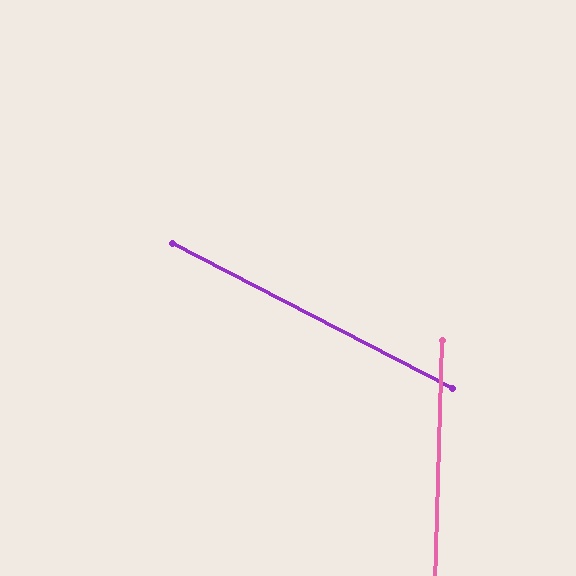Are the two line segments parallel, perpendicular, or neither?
Neither parallel nor perpendicular — they differ by about 64°.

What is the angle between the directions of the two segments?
Approximately 64 degrees.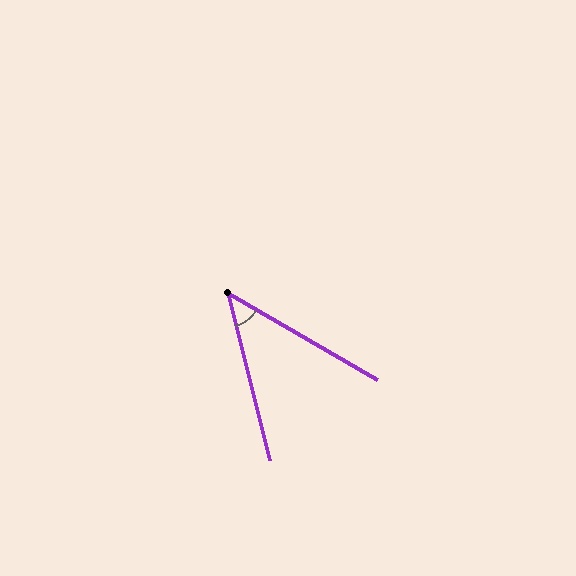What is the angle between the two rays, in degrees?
Approximately 46 degrees.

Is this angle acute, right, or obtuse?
It is acute.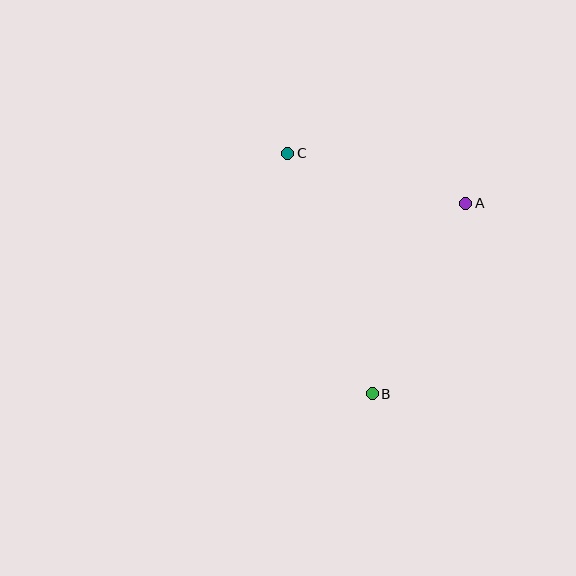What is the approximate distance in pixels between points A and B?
The distance between A and B is approximately 212 pixels.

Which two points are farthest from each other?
Points B and C are farthest from each other.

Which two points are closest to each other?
Points A and C are closest to each other.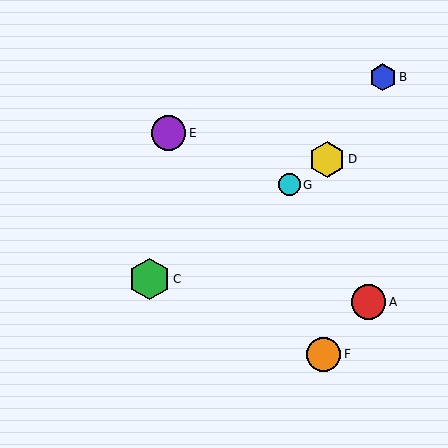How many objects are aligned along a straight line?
3 objects (C, D, G) are aligned along a straight line.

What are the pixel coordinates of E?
Object E is at (168, 133).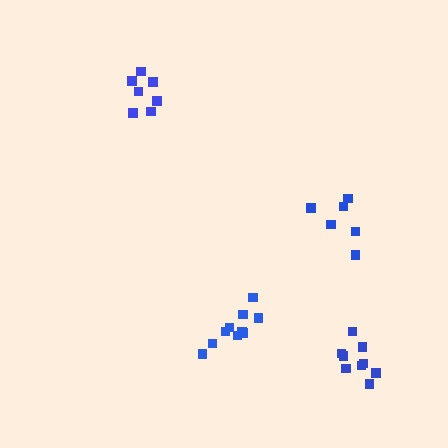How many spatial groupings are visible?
There are 4 spatial groupings.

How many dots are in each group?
Group 1: 10 dots, Group 2: 6 dots, Group 3: 7 dots, Group 4: 9 dots (32 total).